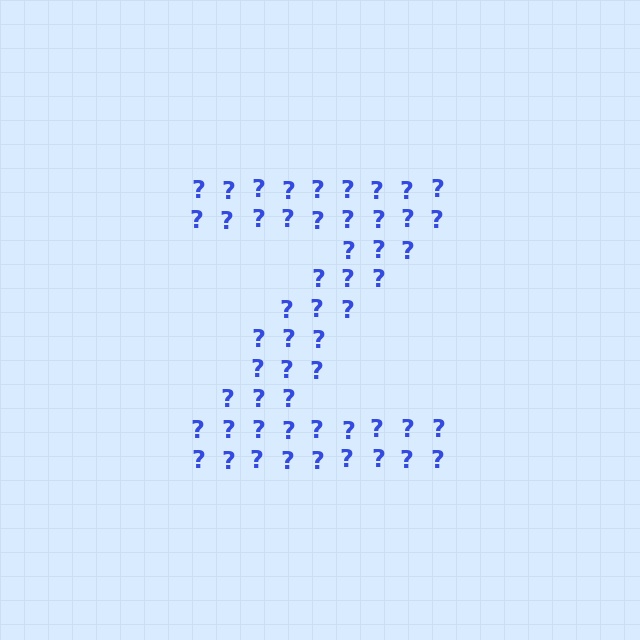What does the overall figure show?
The overall figure shows the letter Z.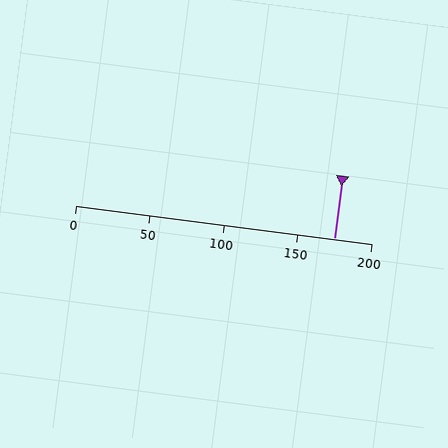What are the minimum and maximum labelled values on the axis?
The axis runs from 0 to 200.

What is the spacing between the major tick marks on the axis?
The major ticks are spaced 50 apart.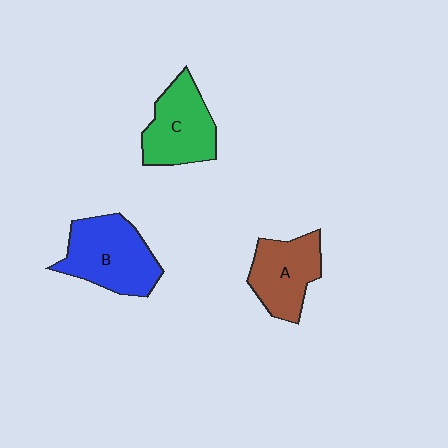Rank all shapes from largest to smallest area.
From largest to smallest: B (blue), C (green), A (brown).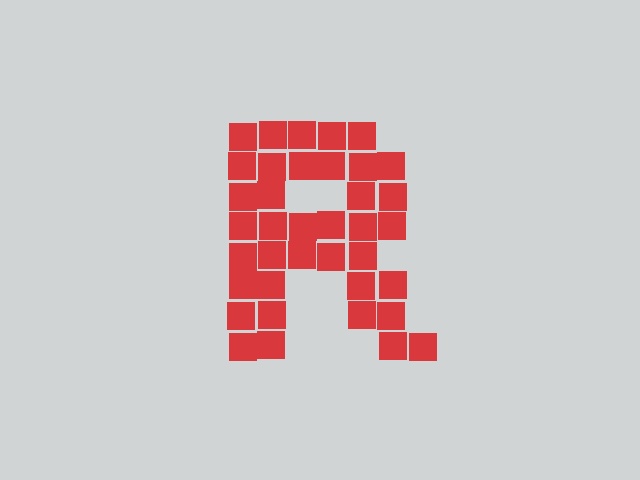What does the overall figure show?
The overall figure shows the letter R.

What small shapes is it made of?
It is made of small squares.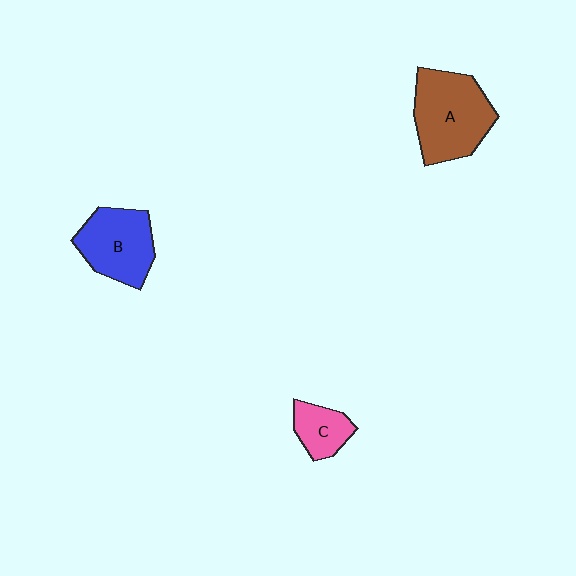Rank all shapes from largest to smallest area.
From largest to smallest: A (brown), B (blue), C (pink).